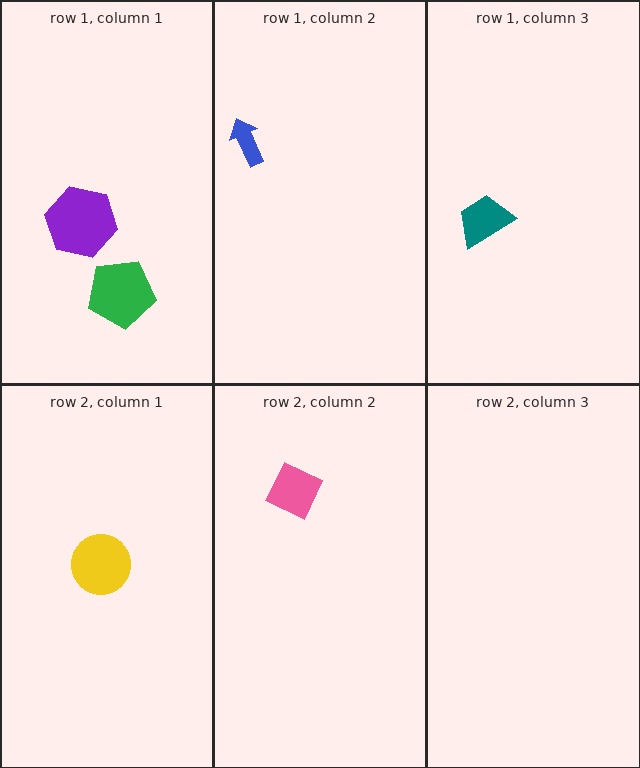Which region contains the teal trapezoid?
The row 1, column 3 region.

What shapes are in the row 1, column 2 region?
The blue arrow.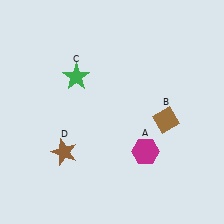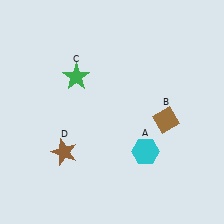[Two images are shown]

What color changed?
The hexagon (A) changed from magenta in Image 1 to cyan in Image 2.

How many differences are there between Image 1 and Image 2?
There is 1 difference between the two images.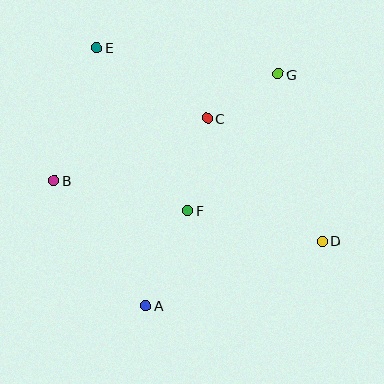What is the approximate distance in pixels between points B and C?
The distance between B and C is approximately 166 pixels.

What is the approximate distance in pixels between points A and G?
The distance between A and G is approximately 267 pixels.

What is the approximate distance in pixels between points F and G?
The distance between F and G is approximately 164 pixels.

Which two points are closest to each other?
Points C and G are closest to each other.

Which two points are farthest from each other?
Points D and E are farthest from each other.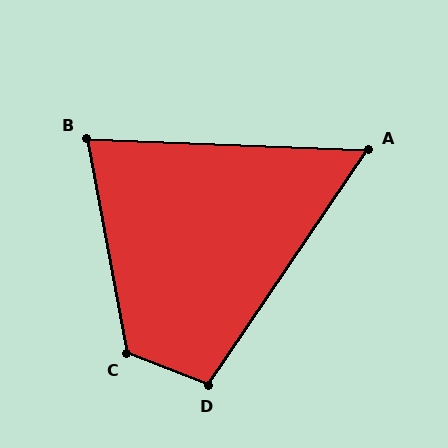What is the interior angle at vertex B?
Approximately 77 degrees (acute).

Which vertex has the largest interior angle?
C, at approximately 122 degrees.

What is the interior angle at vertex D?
Approximately 103 degrees (obtuse).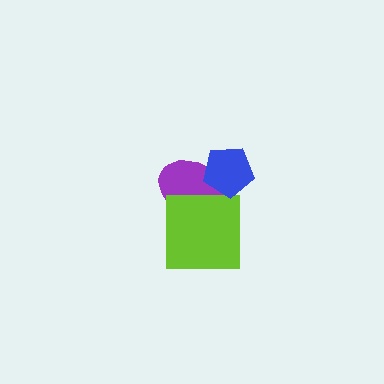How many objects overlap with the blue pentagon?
1 object overlaps with the blue pentagon.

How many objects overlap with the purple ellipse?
2 objects overlap with the purple ellipse.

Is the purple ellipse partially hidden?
Yes, it is partially covered by another shape.